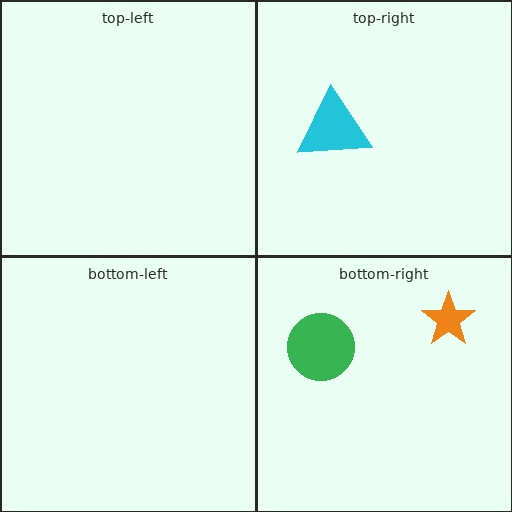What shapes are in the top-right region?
The cyan triangle.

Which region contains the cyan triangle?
The top-right region.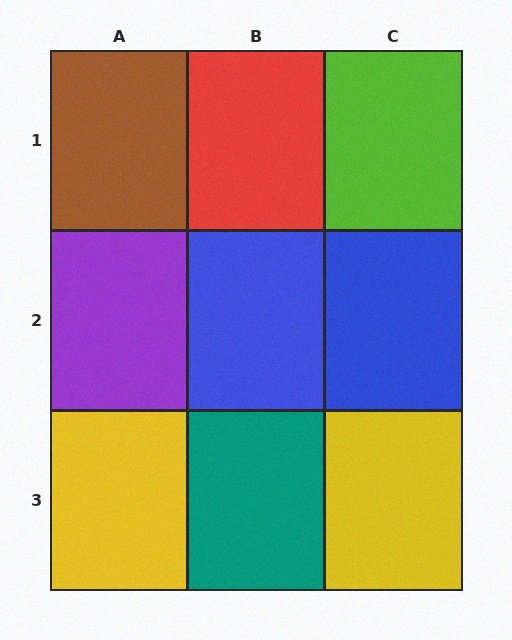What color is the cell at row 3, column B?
Teal.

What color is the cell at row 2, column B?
Blue.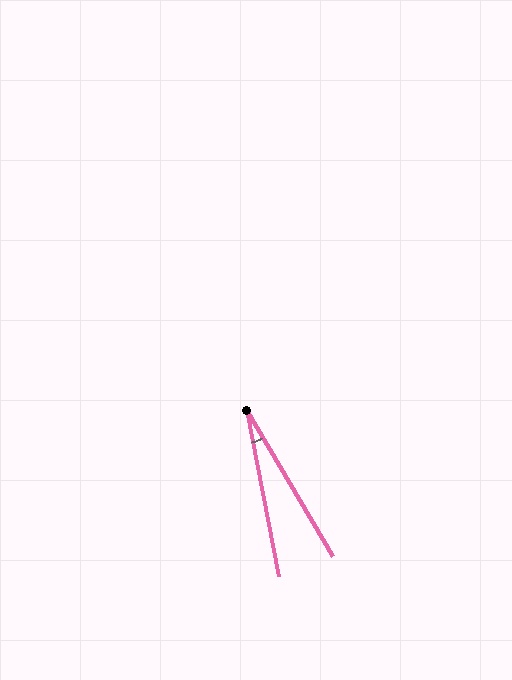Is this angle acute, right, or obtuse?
It is acute.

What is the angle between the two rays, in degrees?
Approximately 20 degrees.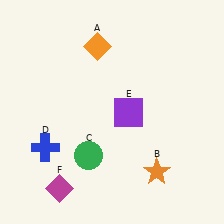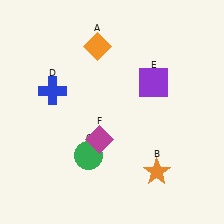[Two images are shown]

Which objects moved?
The objects that moved are: the blue cross (D), the purple square (E), the magenta diamond (F).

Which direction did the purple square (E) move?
The purple square (E) moved up.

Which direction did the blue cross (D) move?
The blue cross (D) moved up.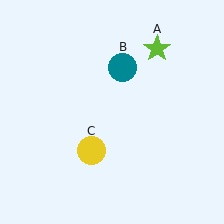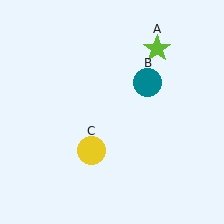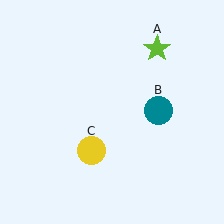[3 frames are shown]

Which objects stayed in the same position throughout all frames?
Lime star (object A) and yellow circle (object C) remained stationary.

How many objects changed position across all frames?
1 object changed position: teal circle (object B).